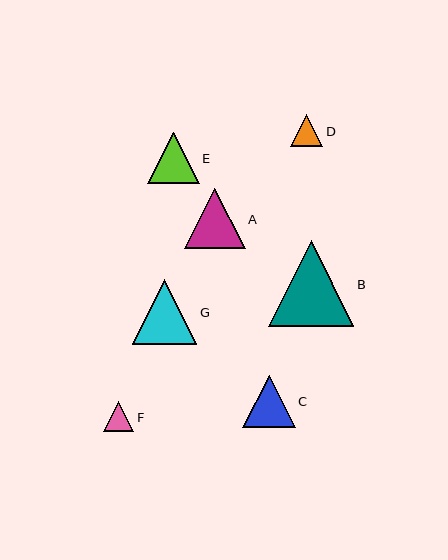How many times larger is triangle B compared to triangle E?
Triangle B is approximately 1.7 times the size of triangle E.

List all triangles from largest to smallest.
From largest to smallest: B, G, A, C, E, D, F.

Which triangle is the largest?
Triangle B is the largest with a size of approximately 86 pixels.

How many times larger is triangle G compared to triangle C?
Triangle G is approximately 1.2 times the size of triangle C.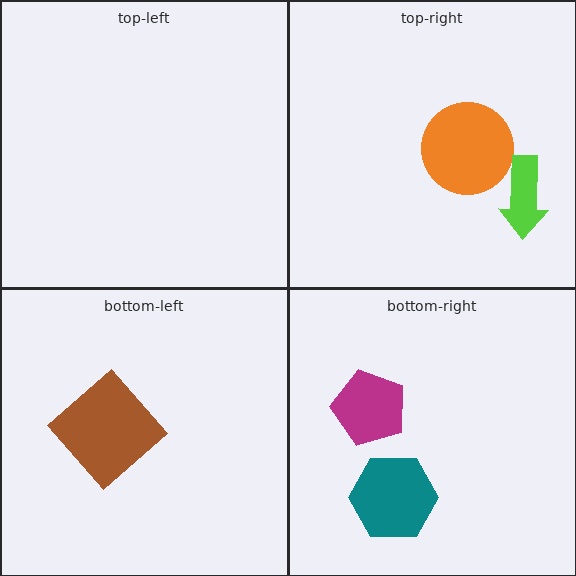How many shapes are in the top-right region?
2.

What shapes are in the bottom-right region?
The teal hexagon, the magenta pentagon.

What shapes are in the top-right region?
The orange circle, the lime arrow.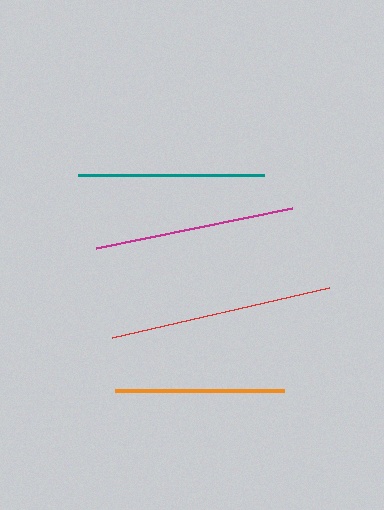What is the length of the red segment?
The red segment is approximately 222 pixels long.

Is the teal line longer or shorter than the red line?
The red line is longer than the teal line.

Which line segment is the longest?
The red line is the longest at approximately 222 pixels.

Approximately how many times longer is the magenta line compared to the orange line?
The magenta line is approximately 1.2 times the length of the orange line.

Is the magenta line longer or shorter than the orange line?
The magenta line is longer than the orange line.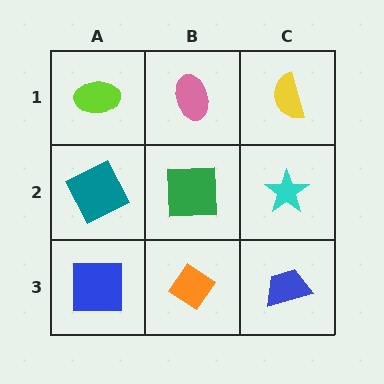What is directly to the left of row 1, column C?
A pink ellipse.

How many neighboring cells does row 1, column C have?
2.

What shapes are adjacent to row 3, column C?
A cyan star (row 2, column C), an orange diamond (row 3, column B).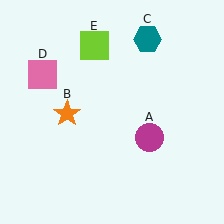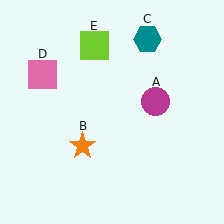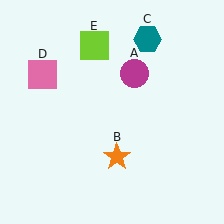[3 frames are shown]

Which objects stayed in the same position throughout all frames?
Teal hexagon (object C) and pink square (object D) and lime square (object E) remained stationary.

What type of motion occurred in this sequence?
The magenta circle (object A), orange star (object B) rotated counterclockwise around the center of the scene.